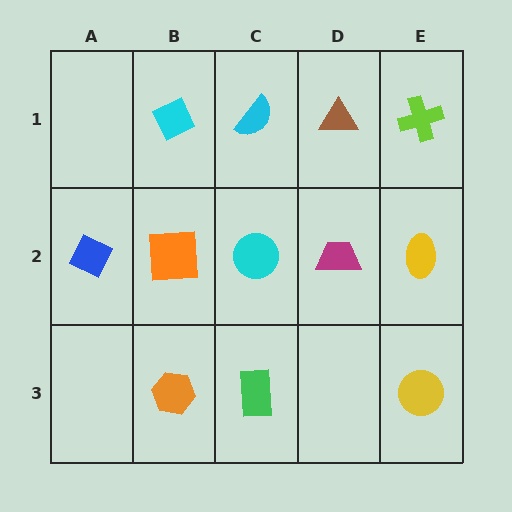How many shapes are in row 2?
5 shapes.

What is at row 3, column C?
A green rectangle.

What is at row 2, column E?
A yellow ellipse.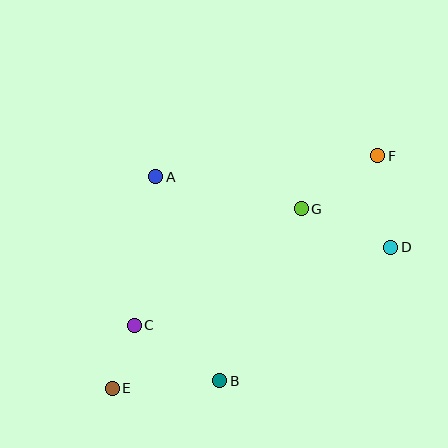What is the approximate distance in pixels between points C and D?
The distance between C and D is approximately 268 pixels.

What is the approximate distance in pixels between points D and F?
The distance between D and F is approximately 92 pixels.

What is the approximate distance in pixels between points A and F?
The distance between A and F is approximately 223 pixels.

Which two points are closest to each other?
Points C and E are closest to each other.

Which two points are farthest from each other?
Points E and F are farthest from each other.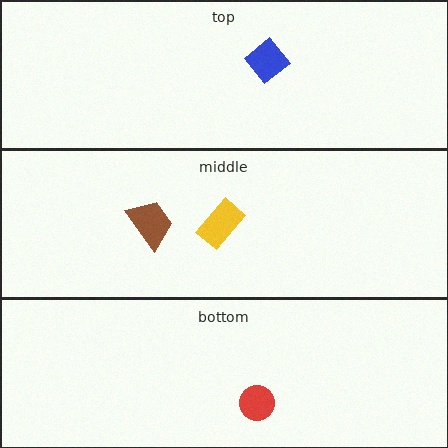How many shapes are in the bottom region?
1.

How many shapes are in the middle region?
2.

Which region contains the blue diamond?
The top region.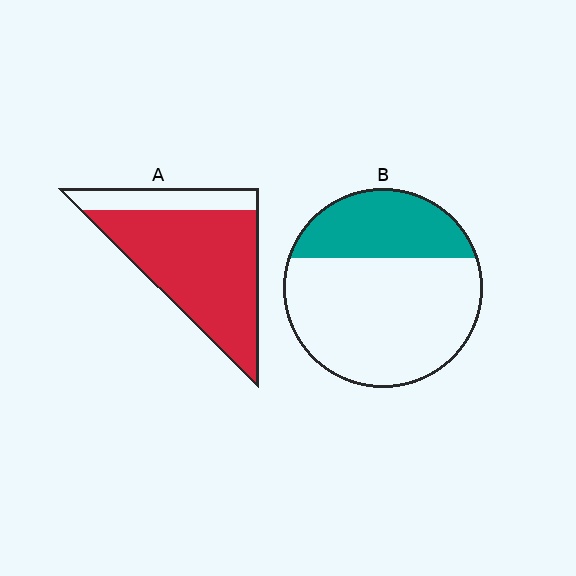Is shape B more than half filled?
No.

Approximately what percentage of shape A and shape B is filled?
A is approximately 80% and B is approximately 30%.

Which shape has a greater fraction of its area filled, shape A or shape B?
Shape A.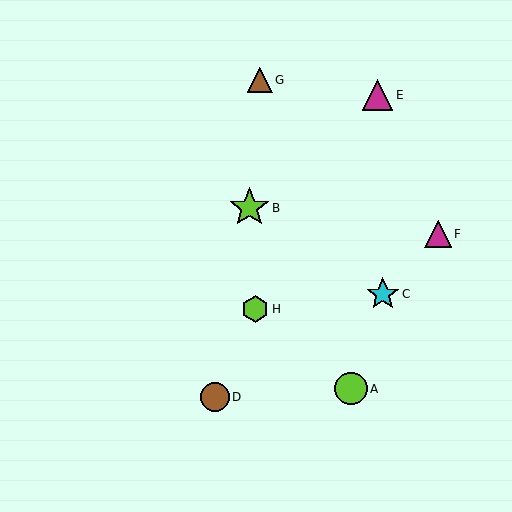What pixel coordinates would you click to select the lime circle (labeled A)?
Click at (351, 389) to select the lime circle A.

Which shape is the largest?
The lime star (labeled B) is the largest.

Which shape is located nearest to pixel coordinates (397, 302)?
The cyan star (labeled C) at (383, 294) is nearest to that location.